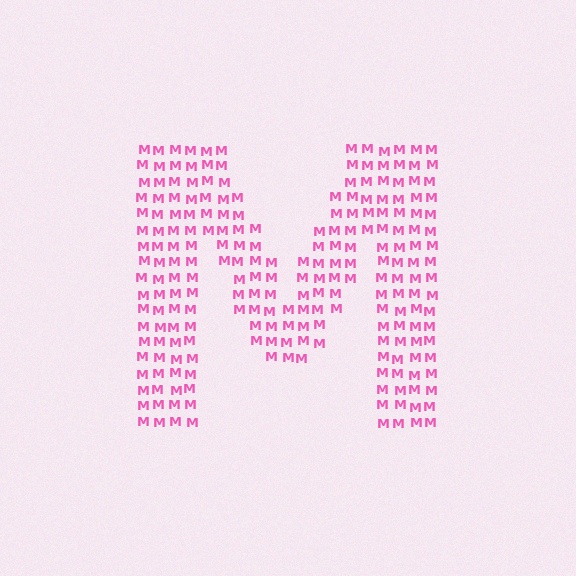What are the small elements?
The small elements are letter M's.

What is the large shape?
The large shape is the letter M.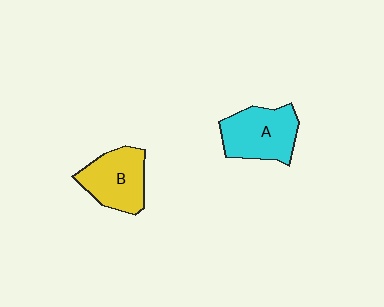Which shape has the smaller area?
Shape B (yellow).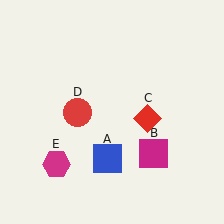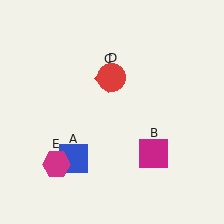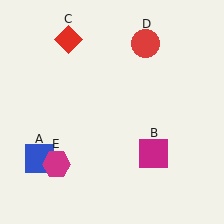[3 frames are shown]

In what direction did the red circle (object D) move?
The red circle (object D) moved up and to the right.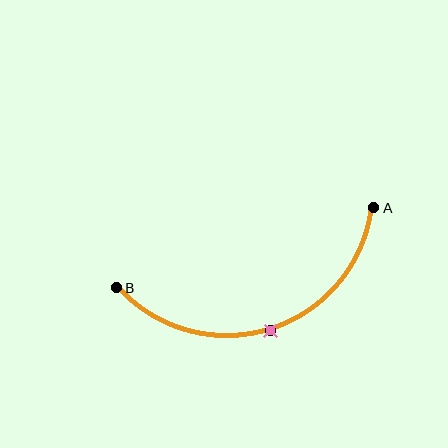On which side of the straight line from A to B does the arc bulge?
The arc bulges below the straight line connecting A and B.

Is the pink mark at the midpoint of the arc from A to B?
Yes. The pink mark lies on the arc at equal arc-length from both A and B — it is the arc midpoint.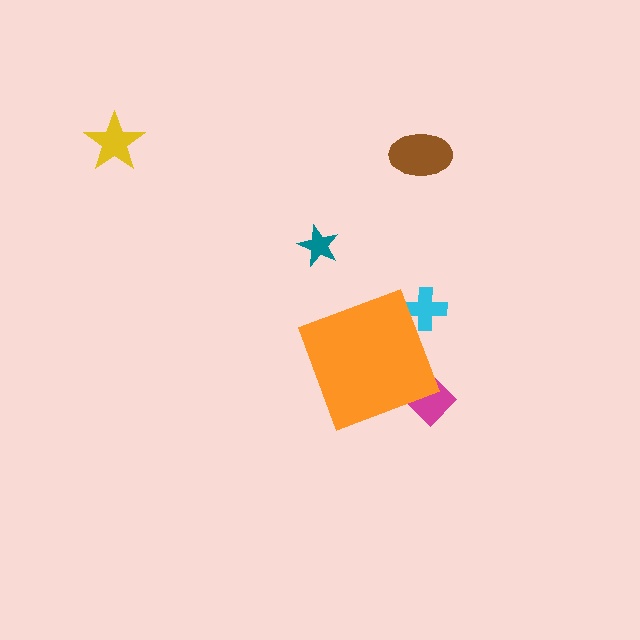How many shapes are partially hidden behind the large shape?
2 shapes are partially hidden.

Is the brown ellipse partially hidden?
No, the brown ellipse is fully visible.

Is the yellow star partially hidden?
No, the yellow star is fully visible.